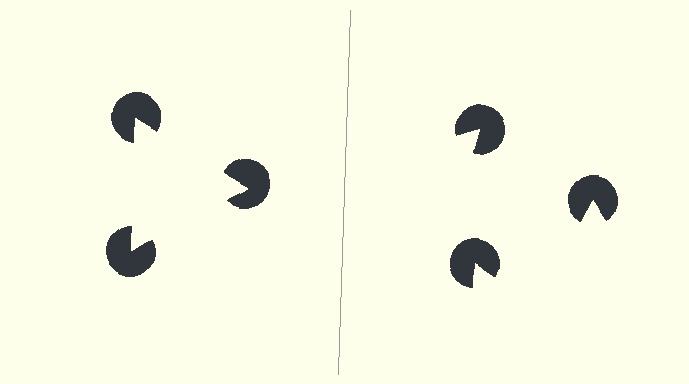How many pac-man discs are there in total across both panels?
6 — 3 on each side.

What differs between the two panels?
The pac-man discs are positioned identically on both sides; only the wedge orientations differ. On the left they align to a triangle; on the right they are misaligned.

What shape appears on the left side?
An illusory triangle.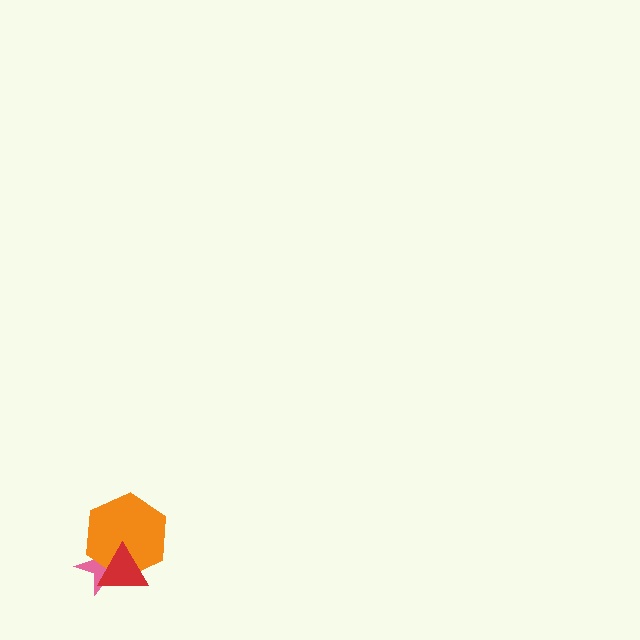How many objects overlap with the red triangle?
2 objects overlap with the red triangle.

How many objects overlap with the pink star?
2 objects overlap with the pink star.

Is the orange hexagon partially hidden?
Yes, it is partially covered by another shape.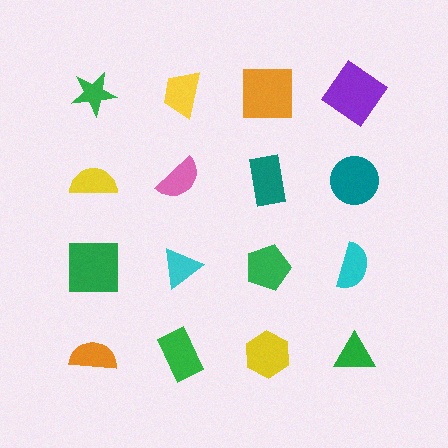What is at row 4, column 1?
An orange semicircle.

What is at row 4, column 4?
A green triangle.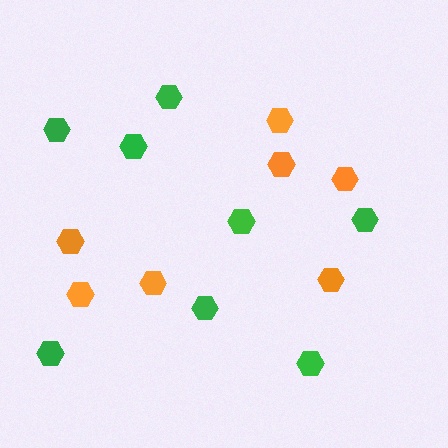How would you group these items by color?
There are 2 groups: one group of orange hexagons (7) and one group of green hexagons (8).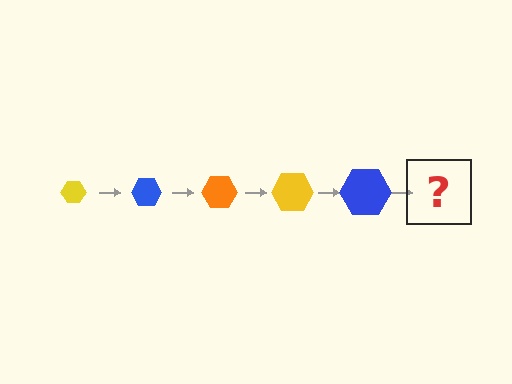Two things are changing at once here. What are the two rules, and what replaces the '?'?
The two rules are that the hexagon grows larger each step and the color cycles through yellow, blue, and orange. The '?' should be an orange hexagon, larger than the previous one.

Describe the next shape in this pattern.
It should be an orange hexagon, larger than the previous one.